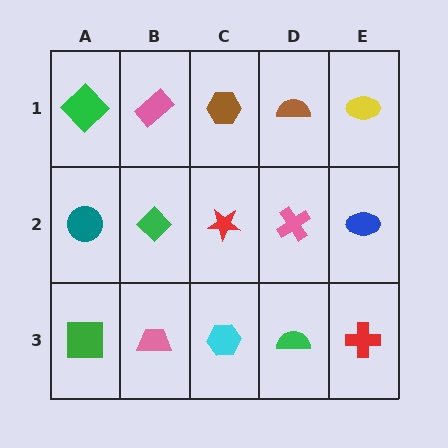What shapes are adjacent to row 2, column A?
A green diamond (row 1, column A), a green square (row 3, column A), a green diamond (row 2, column B).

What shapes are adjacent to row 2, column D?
A brown semicircle (row 1, column D), a green semicircle (row 3, column D), a red star (row 2, column C), a blue ellipse (row 2, column E).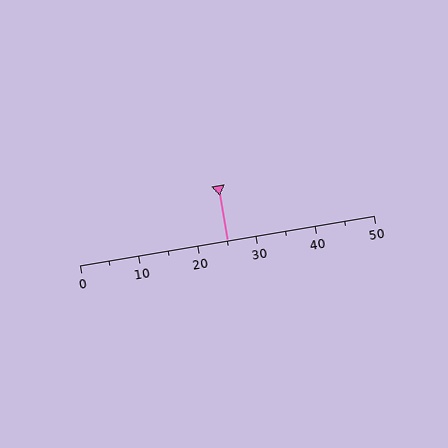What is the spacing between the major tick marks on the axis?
The major ticks are spaced 10 apart.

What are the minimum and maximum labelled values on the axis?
The axis runs from 0 to 50.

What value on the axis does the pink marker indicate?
The marker indicates approximately 25.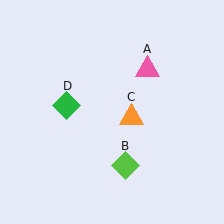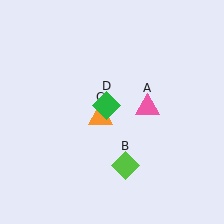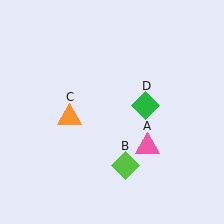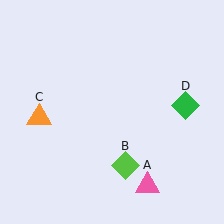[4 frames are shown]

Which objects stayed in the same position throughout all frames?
Lime diamond (object B) remained stationary.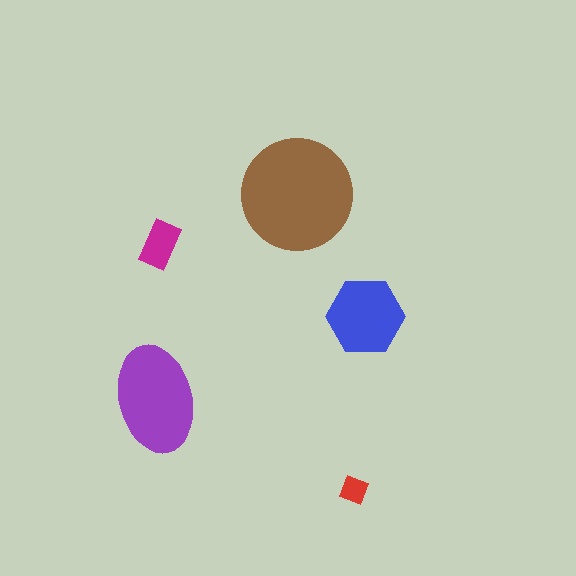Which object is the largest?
The brown circle.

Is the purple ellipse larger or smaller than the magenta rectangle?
Larger.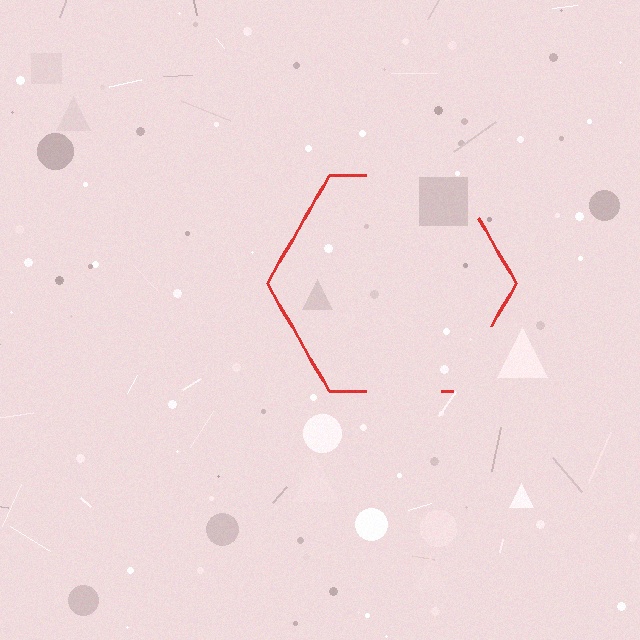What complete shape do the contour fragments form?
The contour fragments form a hexagon.